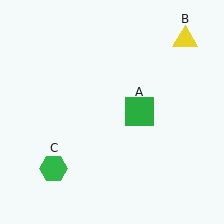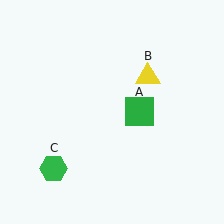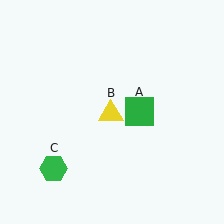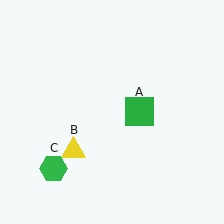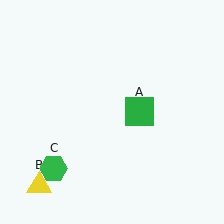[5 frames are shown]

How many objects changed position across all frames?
1 object changed position: yellow triangle (object B).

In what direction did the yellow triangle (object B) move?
The yellow triangle (object B) moved down and to the left.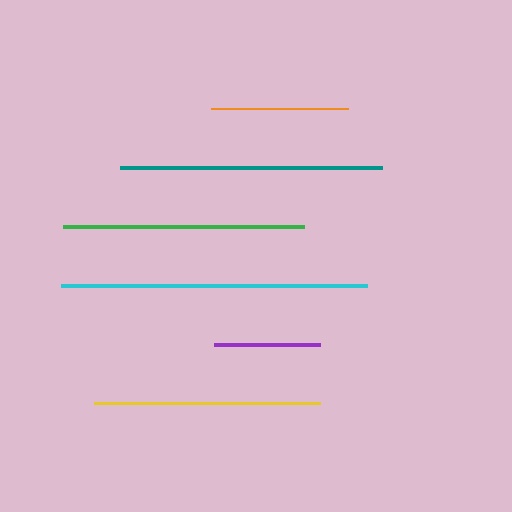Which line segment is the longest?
The cyan line is the longest at approximately 306 pixels.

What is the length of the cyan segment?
The cyan segment is approximately 306 pixels long.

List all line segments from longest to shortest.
From longest to shortest: cyan, teal, green, yellow, orange, purple.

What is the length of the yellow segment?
The yellow segment is approximately 225 pixels long.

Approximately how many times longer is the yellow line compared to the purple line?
The yellow line is approximately 2.1 times the length of the purple line.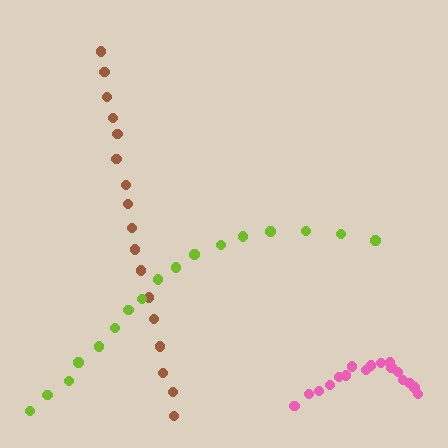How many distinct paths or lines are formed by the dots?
There are 3 distinct paths.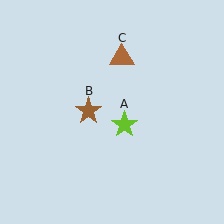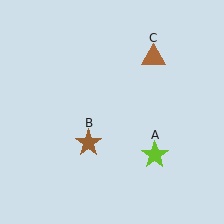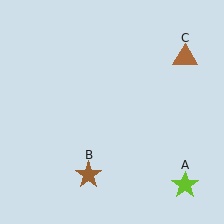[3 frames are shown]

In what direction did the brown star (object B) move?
The brown star (object B) moved down.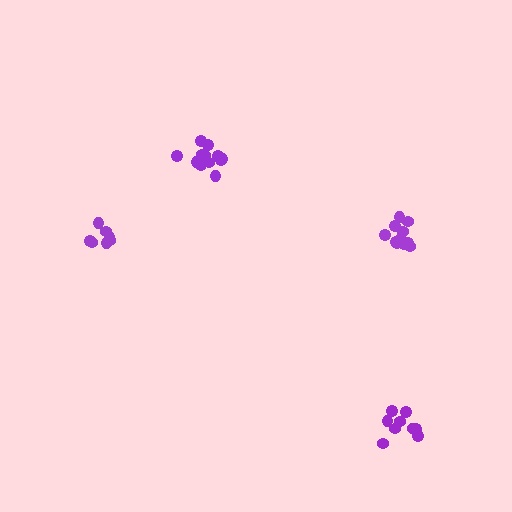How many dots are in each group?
Group 1: 7 dots, Group 2: 11 dots, Group 3: 9 dots, Group 4: 12 dots (39 total).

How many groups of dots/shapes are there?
There are 4 groups.